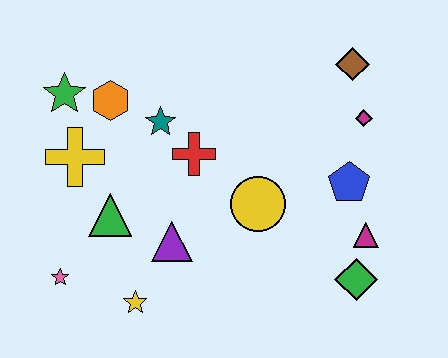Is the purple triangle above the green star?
No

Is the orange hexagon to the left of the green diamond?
Yes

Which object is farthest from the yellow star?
The brown diamond is farthest from the yellow star.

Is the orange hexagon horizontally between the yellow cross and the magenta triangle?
Yes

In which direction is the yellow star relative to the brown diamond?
The yellow star is below the brown diamond.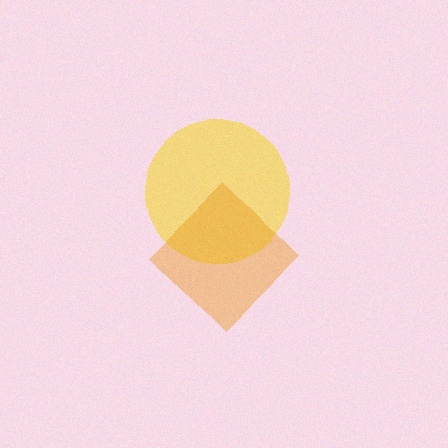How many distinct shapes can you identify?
There are 2 distinct shapes: a yellow circle, an orange diamond.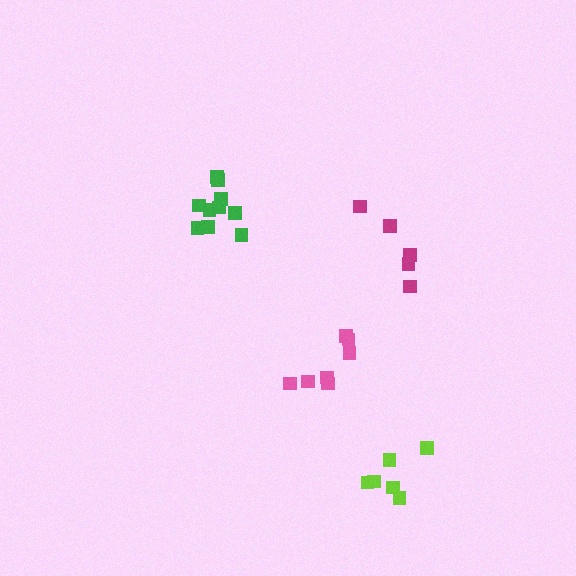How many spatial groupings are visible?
There are 4 spatial groupings.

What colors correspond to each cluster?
The clusters are colored: magenta, green, pink, lime.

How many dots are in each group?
Group 1: 5 dots, Group 2: 10 dots, Group 3: 7 dots, Group 4: 6 dots (28 total).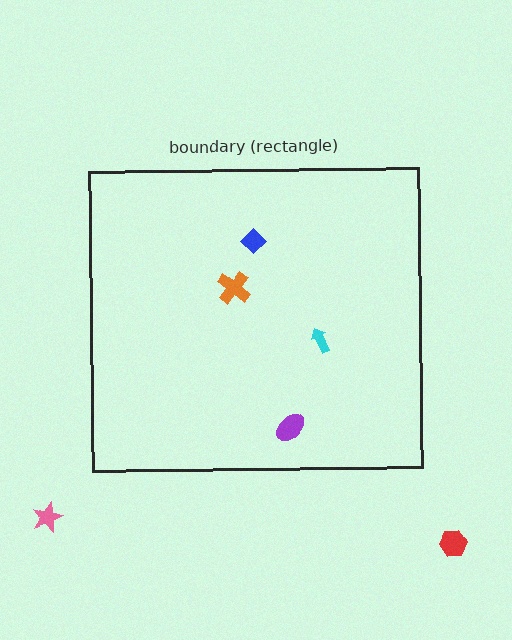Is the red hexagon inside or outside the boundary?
Outside.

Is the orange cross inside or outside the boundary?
Inside.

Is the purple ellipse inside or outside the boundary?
Inside.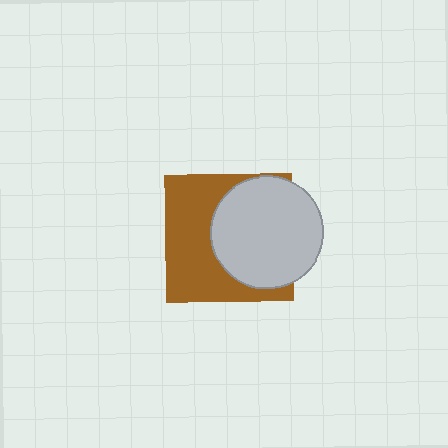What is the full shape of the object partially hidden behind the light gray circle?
The partially hidden object is a brown square.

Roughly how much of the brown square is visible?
About half of it is visible (roughly 51%).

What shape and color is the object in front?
The object in front is a light gray circle.